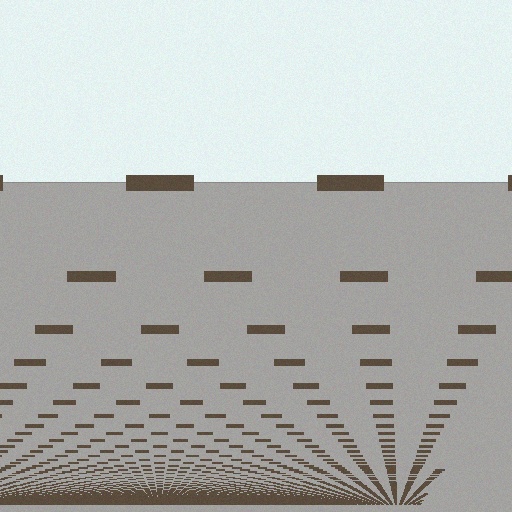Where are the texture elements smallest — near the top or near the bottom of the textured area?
Near the bottom.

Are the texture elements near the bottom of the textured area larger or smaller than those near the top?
Smaller. The gradient is inverted — elements near the bottom are smaller and denser.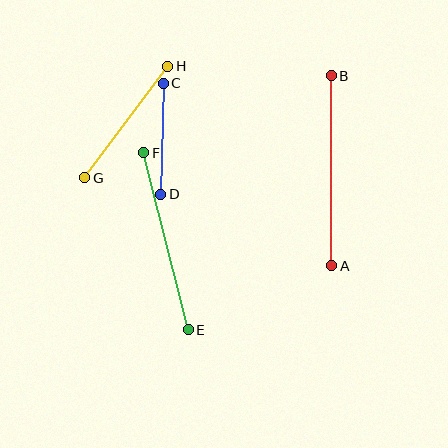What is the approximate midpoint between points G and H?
The midpoint is at approximately (126, 122) pixels.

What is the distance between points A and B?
The distance is approximately 190 pixels.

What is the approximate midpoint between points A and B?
The midpoint is at approximately (332, 171) pixels.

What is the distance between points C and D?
The distance is approximately 111 pixels.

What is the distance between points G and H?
The distance is approximately 139 pixels.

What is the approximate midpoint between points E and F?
The midpoint is at approximately (166, 241) pixels.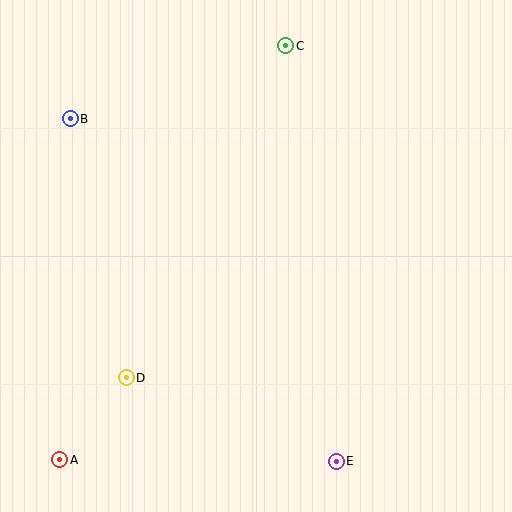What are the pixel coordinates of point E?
Point E is at (336, 461).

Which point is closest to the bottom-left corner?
Point A is closest to the bottom-left corner.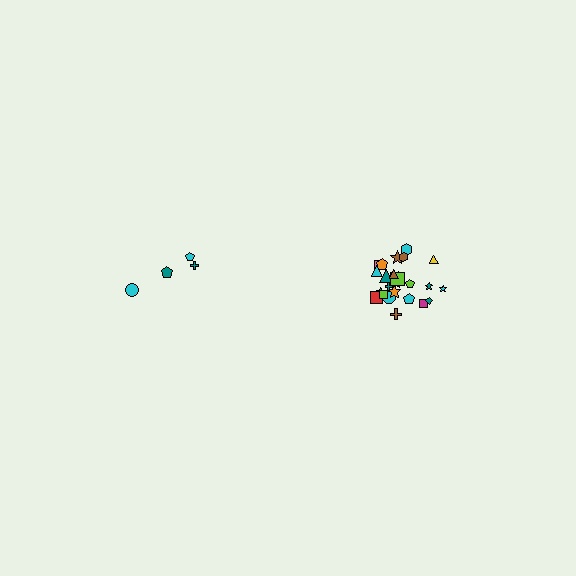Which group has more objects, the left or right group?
The right group.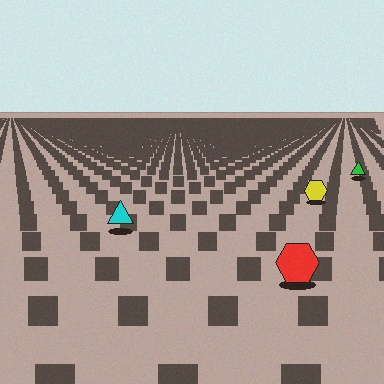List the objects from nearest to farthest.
From nearest to farthest: the red hexagon, the cyan triangle, the yellow hexagon, the green triangle.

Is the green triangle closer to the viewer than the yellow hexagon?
No. The yellow hexagon is closer — you can tell from the texture gradient: the ground texture is coarser near it.